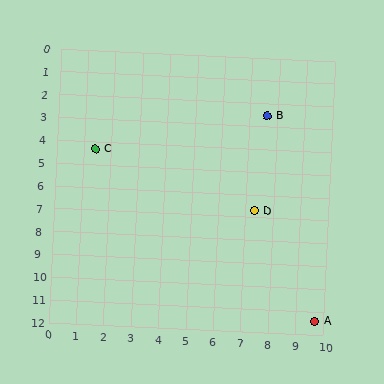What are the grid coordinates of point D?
Point D is at approximately (7.3, 6.7).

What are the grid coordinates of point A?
Point A is at approximately (9.7, 11.4).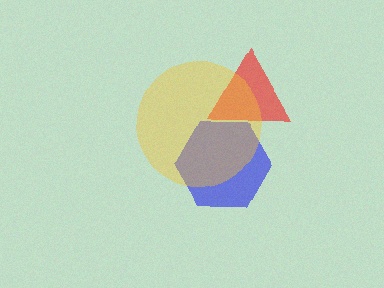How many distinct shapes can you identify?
There are 3 distinct shapes: a blue hexagon, a red triangle, a yellow circle.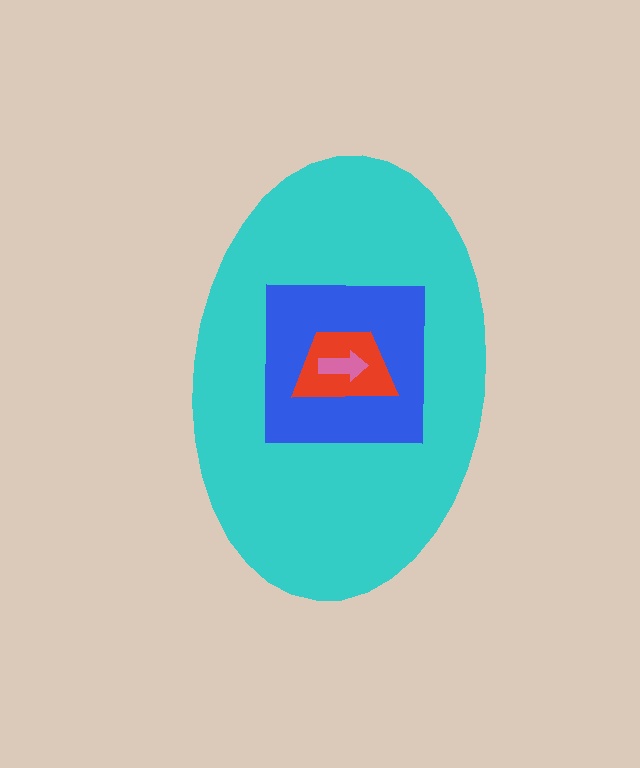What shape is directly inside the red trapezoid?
The pink arrow.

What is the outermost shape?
The cyan ellipse.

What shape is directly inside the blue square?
The red trapezoid.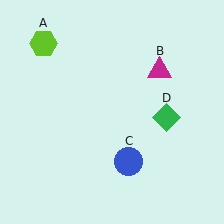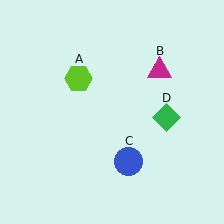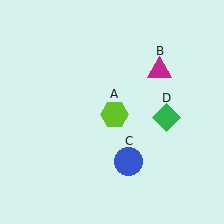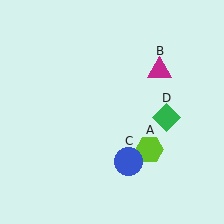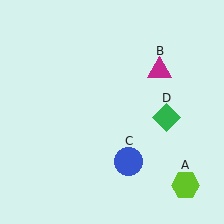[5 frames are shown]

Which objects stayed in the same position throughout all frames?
Magenta triangle (object B) and blue circle (object C) and green diamond (object D) remained stationary.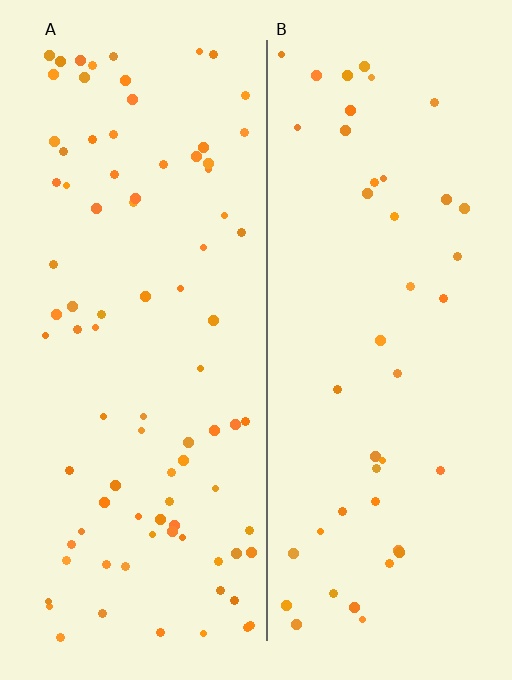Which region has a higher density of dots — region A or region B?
A (the left).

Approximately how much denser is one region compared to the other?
Approximately 2.0× — region A over region B.